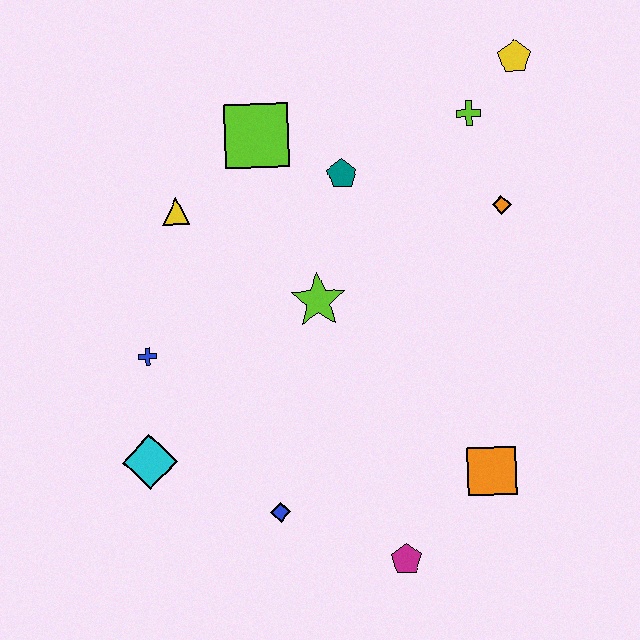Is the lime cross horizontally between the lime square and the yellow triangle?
No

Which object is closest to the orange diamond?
The lime cross is closest to the orange diamond.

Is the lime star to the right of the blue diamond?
Yes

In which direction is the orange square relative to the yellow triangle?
The orange square is to the right of the yellow triangle.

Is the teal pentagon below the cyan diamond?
No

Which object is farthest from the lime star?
The yellow pentagon is farthest from the lime star.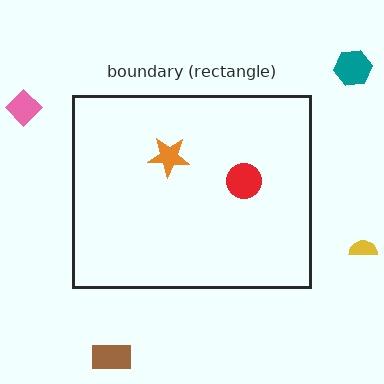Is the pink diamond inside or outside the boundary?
Outside.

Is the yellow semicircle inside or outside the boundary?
Outside.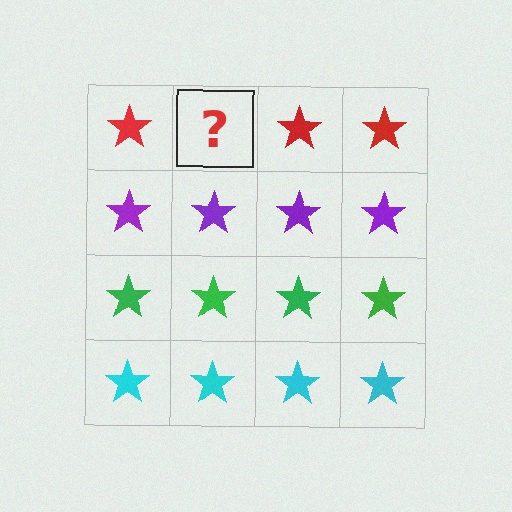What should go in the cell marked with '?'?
The missing cell should contain a red star.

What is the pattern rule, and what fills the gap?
The rule is that each row has a consistent color. The gap should be filled with a red star.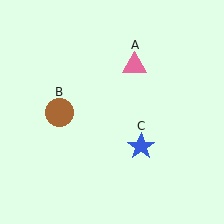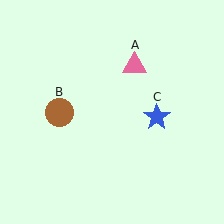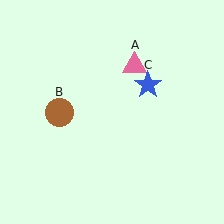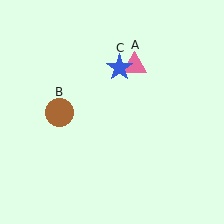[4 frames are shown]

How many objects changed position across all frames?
1 object changed position: blue star (object C).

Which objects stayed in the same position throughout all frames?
Pink triangle (object A) and brown circle (object B) remained stationary.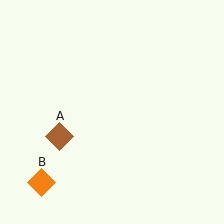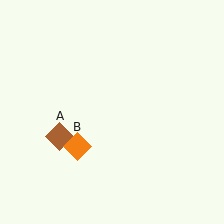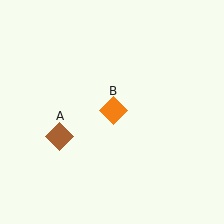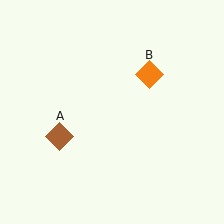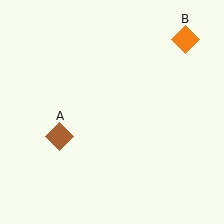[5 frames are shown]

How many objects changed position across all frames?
1 object changed position: orange diamond (object B).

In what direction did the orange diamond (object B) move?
The orange diamond (object B) moved up and to the right.